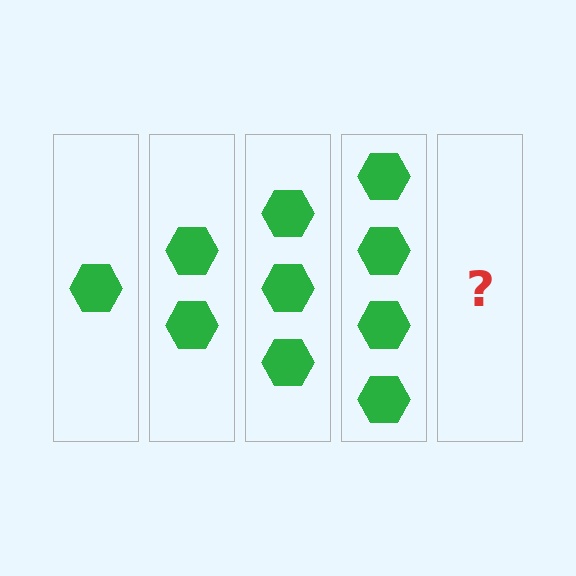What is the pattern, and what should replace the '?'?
The pattern is that each step adds one more hexagon. The '?' should be 5 hexagons.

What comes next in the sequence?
The next element should be 5 hexagons.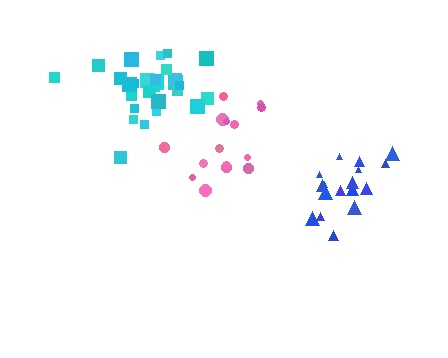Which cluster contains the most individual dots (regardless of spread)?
Cyan (28).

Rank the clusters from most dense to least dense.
cyan, blue, pink.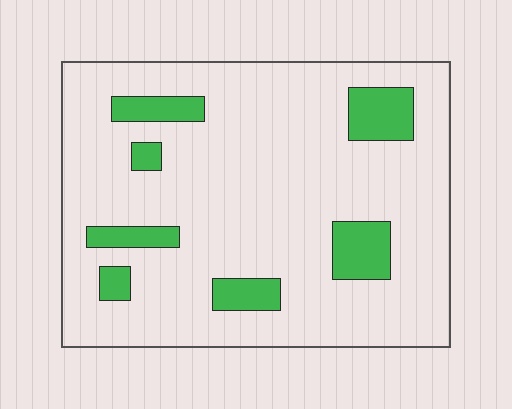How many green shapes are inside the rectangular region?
7.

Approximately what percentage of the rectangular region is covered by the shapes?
Approximately 15%.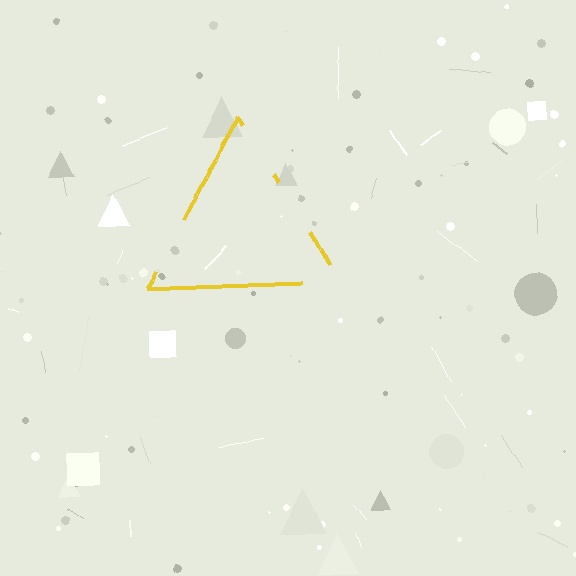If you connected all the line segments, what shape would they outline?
They would outline a triangle.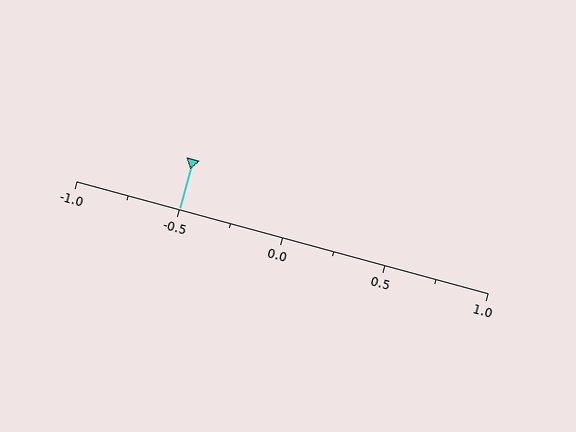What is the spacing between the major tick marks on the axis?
The major ticks are spaced 0.5 apart.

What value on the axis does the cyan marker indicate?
The marker indicates approximately -0.5.